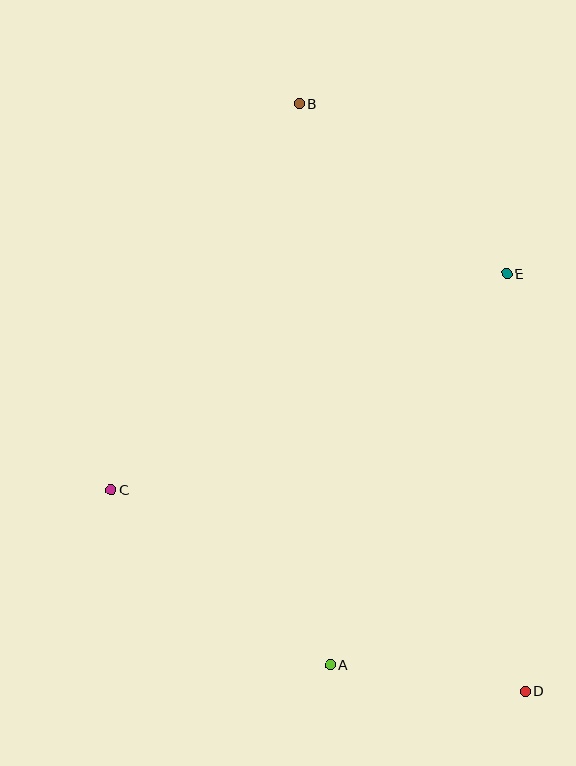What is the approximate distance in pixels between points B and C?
The distance between B and C is approximately 430 pixels.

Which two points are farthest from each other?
Points B and D are farthest from each other.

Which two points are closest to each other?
Points A and D are closest to each other.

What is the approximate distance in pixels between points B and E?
The distance between B and E is approximately 268 pixels.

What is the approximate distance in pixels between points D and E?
The distance between D and E is approximately 418 pixels.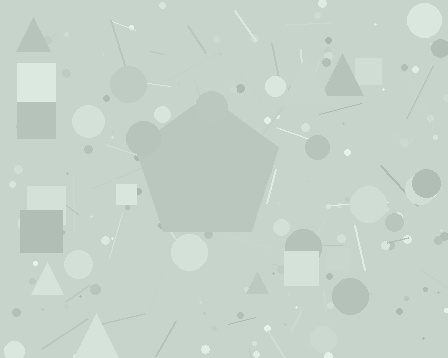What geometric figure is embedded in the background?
A pentagon is embedded in the background.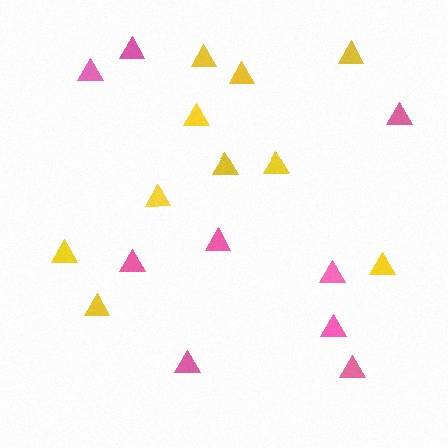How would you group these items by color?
There are 2 groups: one group of pink triangles (9) and one group of yellow triangles (10).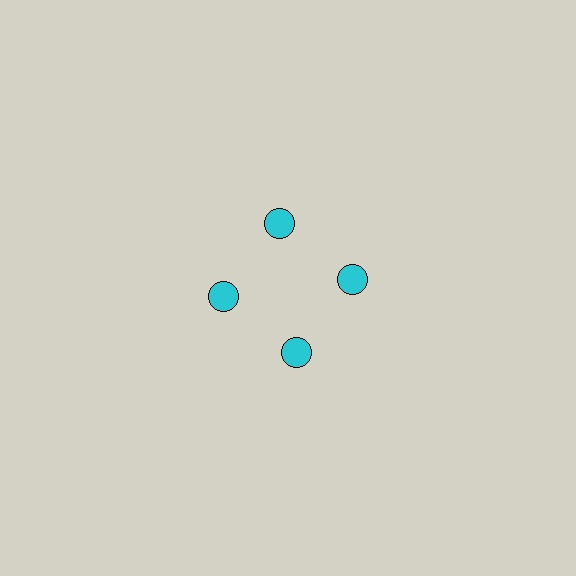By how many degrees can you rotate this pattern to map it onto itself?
The pattern maps onto itself every 90 degrees of rotation.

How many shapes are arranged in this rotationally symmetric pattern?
There are 4 shapes, arranged in 4 groups of 1.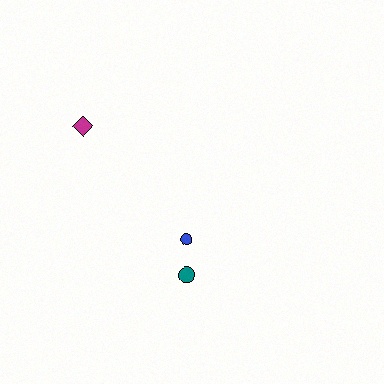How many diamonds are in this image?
There is 1 diamond.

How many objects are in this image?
There are 3 objects.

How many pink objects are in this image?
There are no pink objects.